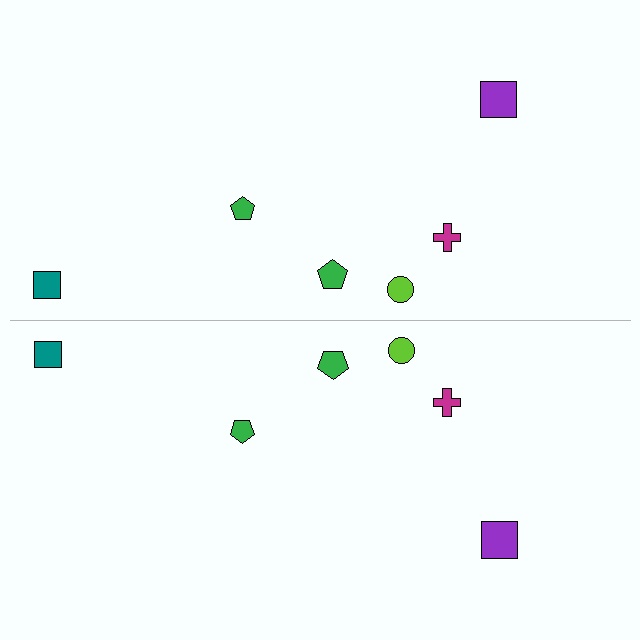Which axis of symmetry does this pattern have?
The pattern has a horizontal axis of symmetry running through the center of the image.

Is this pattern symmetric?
Yes, this pattern has bilateral (reflection) symmetry.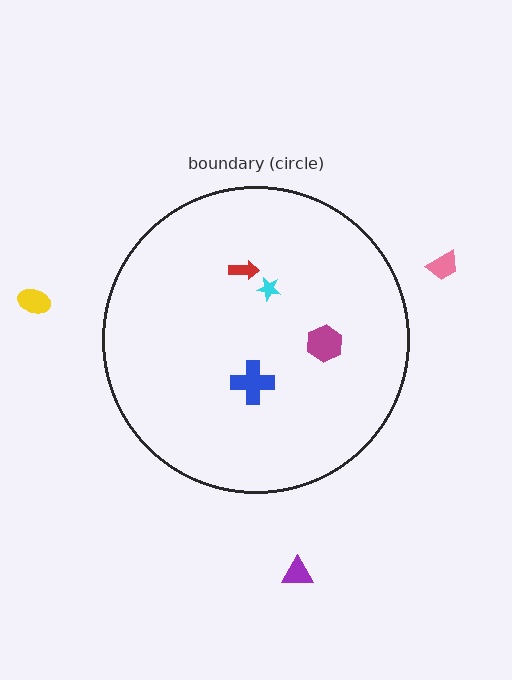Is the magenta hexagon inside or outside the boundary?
Inside.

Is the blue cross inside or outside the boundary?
Inside.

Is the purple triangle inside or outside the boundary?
Outside.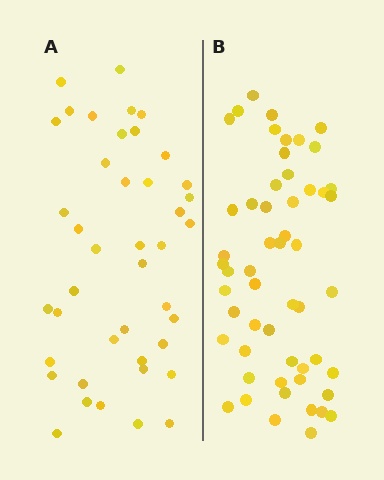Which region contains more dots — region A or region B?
Region B (the right region) has more dots.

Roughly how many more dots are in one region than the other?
Region B has roughly 12 or so more dots than region A.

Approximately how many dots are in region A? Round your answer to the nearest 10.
About 40 dots. (The exact count is 42, which rounds to 40.)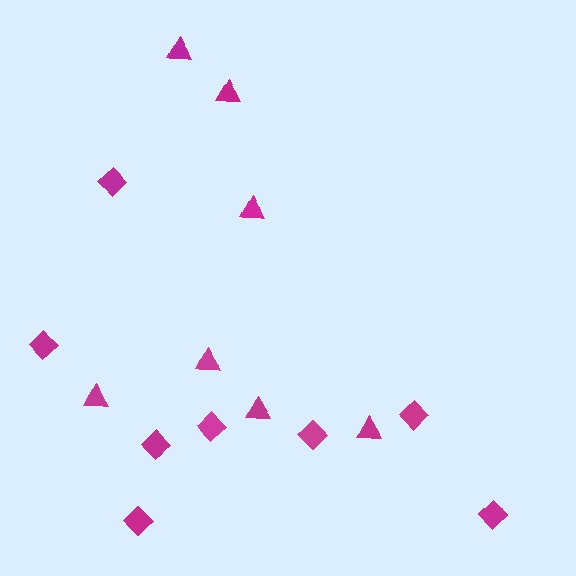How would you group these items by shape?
There are 2 groups: one group of triangles (7) and one group of diamonds (8).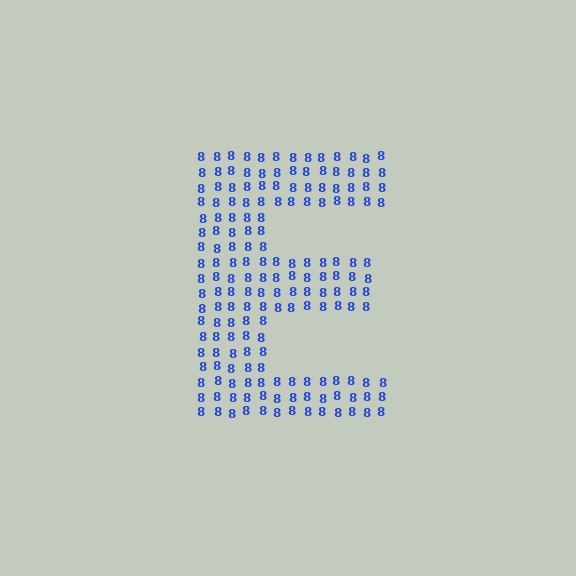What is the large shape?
The large shape is the letter E.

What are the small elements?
The small elements are digit 8's.